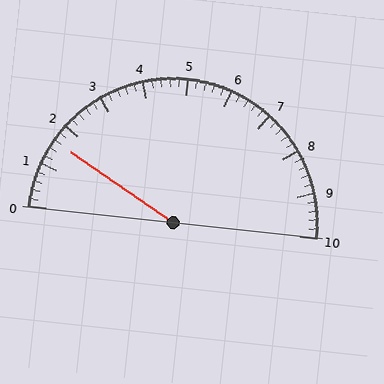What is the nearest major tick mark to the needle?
The nearest major tick mark is 2.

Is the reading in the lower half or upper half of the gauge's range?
The reading is in the lower half of the range (0 to 10).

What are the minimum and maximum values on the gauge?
The gauge ranges from 0 to 10.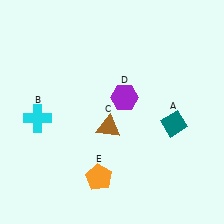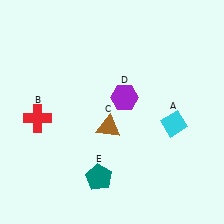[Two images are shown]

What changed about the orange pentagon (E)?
In Image 1, E is orange. In Image 2, it changed to teal.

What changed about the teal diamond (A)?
In Image 1, A is teal. In Image 2, it changed to cyan.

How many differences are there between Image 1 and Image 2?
There are 3 differences between the two images.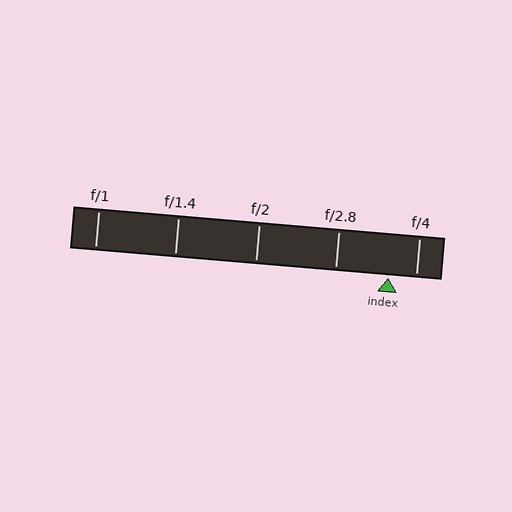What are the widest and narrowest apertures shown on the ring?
The widest aperture shown is f/1 and the narrowest is f/4.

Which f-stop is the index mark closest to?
The index mark is closest to f/4.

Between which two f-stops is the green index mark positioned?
The index mark is between f/2.8 and f/4.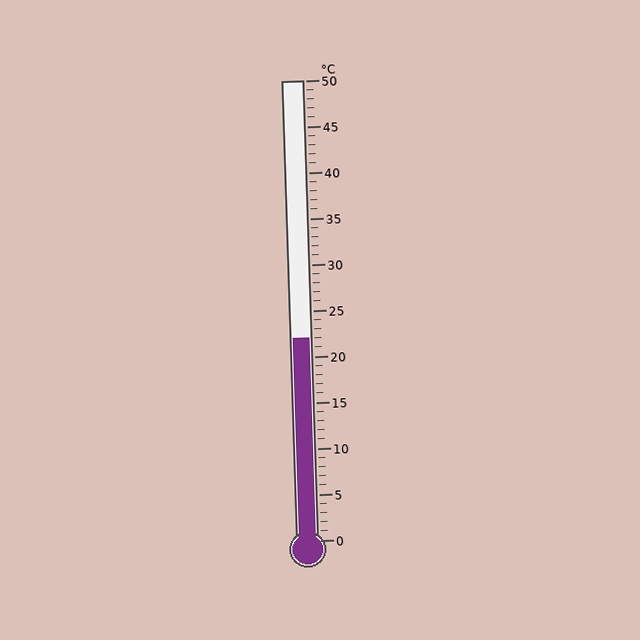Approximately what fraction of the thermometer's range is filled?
The thermometer is filled to approximately 45% of its range.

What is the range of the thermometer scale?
The thermometer scale ranges from 0°C to 50°C.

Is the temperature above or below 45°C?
The temperature is below 45°C.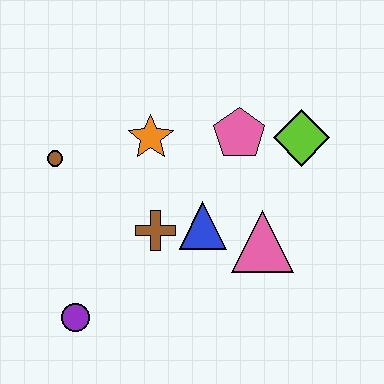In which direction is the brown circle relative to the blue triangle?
The brown circle is to the left of the blue triangle.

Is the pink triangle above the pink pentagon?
No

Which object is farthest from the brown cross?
The lime diamond is farthest from the brown cross.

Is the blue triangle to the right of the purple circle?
Yes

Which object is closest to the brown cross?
The blue triangle is closest to the brown cross.